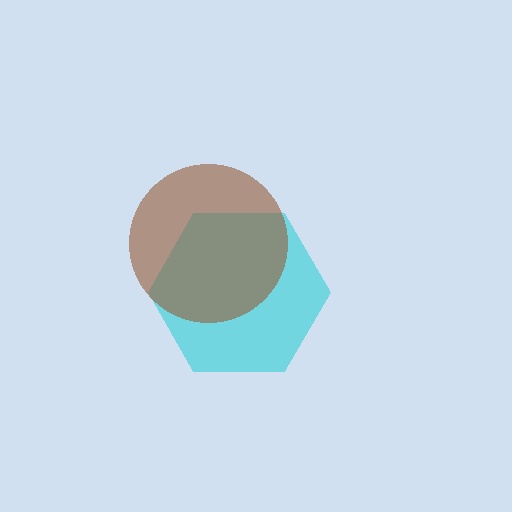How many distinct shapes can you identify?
There are 2 distinct shapes: a cyan hexagon, a brown circle.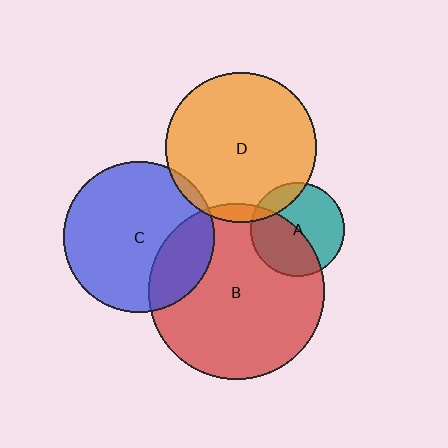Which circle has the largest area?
Circle B (red).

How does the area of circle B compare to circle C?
Approximately 1.4 times.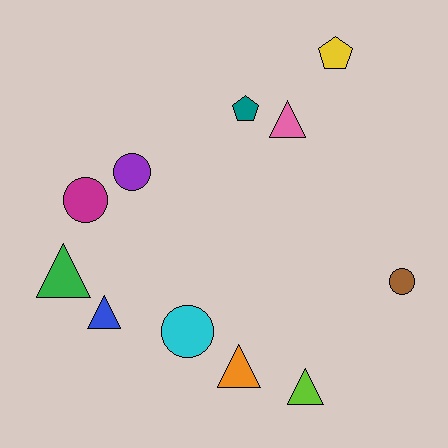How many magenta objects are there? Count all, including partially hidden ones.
There is 1 magenta object.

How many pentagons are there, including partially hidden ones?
There are 2 pentagons.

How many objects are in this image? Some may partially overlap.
There are 11 objects.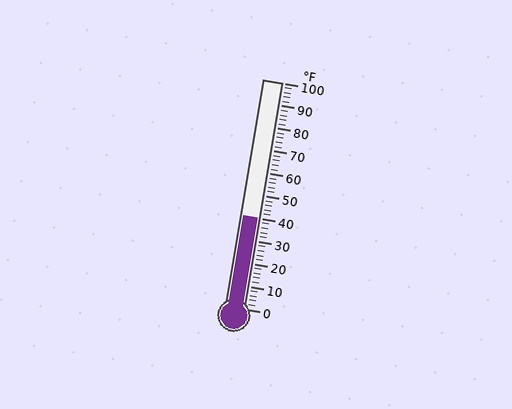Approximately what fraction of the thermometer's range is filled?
The thermometer is filled to approximately 40% of its range.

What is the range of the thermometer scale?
The thermometer scale ranges from 0°F to 100°F.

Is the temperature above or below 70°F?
The temperature is below 70°F.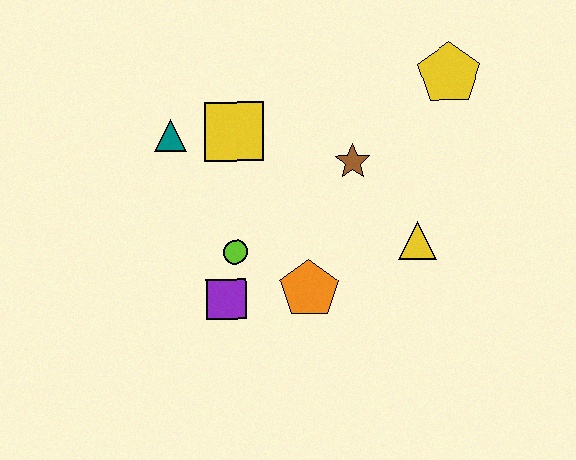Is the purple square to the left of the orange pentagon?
Yes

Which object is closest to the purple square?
The lime circle is closest to the purple square.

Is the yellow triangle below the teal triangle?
Yes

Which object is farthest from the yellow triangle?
The teal triangle is farthest from the yellow triangle.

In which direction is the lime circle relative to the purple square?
The lime circle is above the purple square.